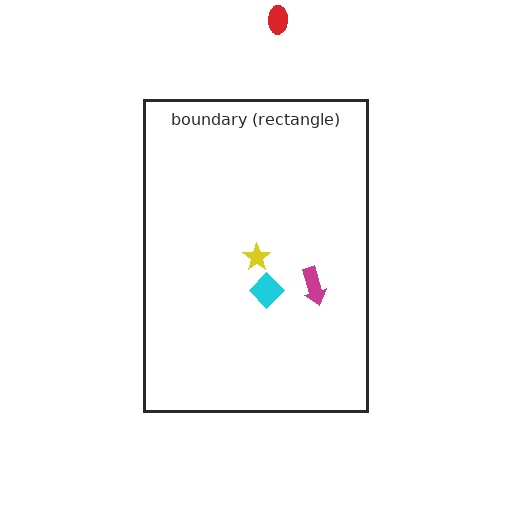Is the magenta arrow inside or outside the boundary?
Inside.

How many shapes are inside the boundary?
3 inside, 1 outside.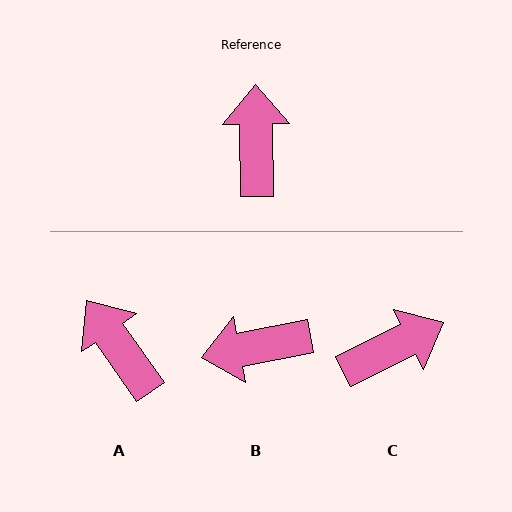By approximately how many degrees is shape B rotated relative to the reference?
Approximately 100 degrees counter-clockwise.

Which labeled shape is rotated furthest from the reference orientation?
B, about 100 degrees away.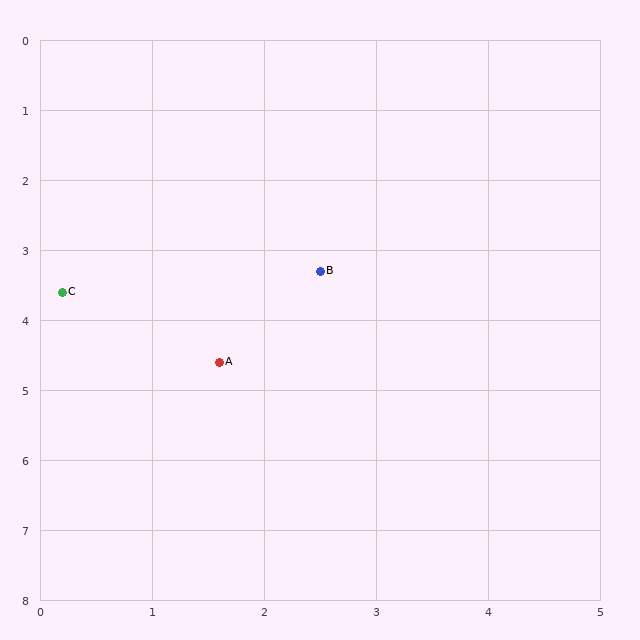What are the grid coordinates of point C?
Point C is at approximately (0.2, 3.6).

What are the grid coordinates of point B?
Point B is at approximately (2.5, 3.3).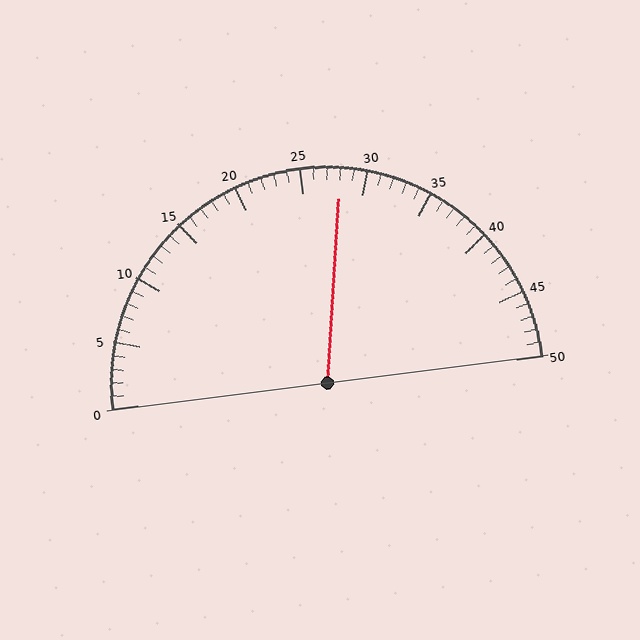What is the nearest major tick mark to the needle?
The nearest major tick mark is 30.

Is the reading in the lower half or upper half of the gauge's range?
The reading is in the upper half of the range (0 to 50).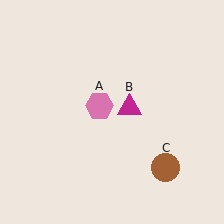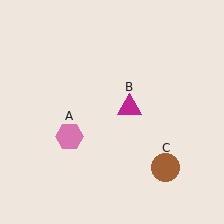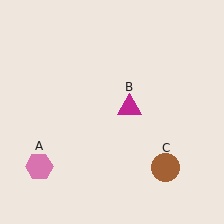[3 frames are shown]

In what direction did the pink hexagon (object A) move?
The pink hexagon (object A) moved down and to the left.